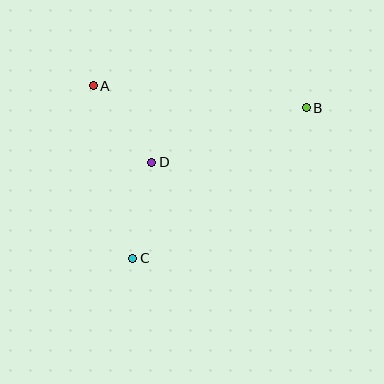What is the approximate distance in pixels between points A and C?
The distance between A and C is approximately 177 pixels.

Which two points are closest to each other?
Points A and D are closest to each other.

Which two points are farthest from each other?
Points B and C are farthest from each other.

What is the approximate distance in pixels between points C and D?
The distance between C and D is approximately 98 pixels.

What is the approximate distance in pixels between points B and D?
The distance between B and D is approximately 164 pixels.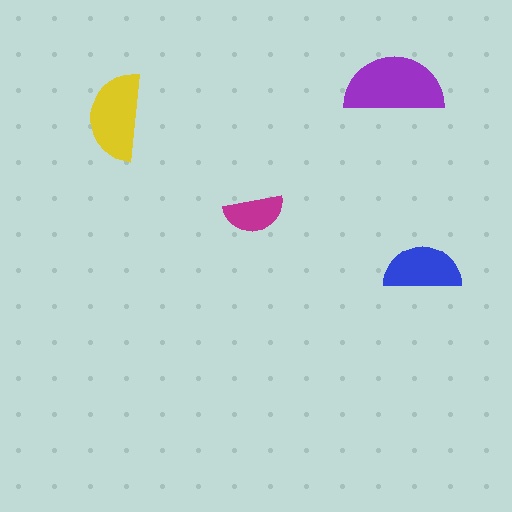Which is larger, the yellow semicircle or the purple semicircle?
The purple one.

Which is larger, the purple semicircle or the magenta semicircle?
The purple one.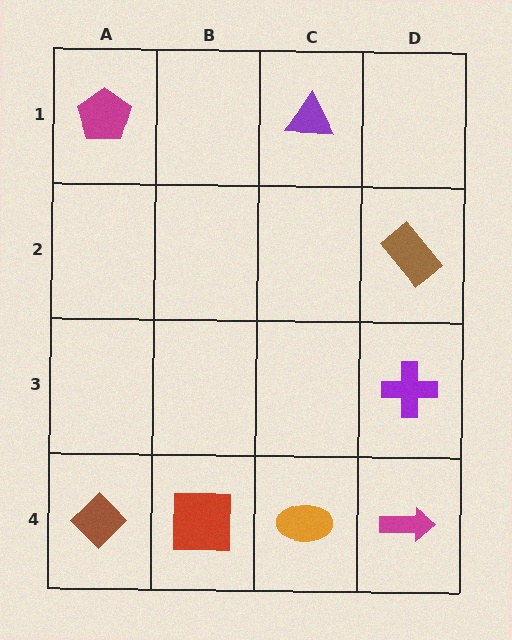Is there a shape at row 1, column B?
No, that cell is empty.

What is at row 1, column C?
A purple triangle.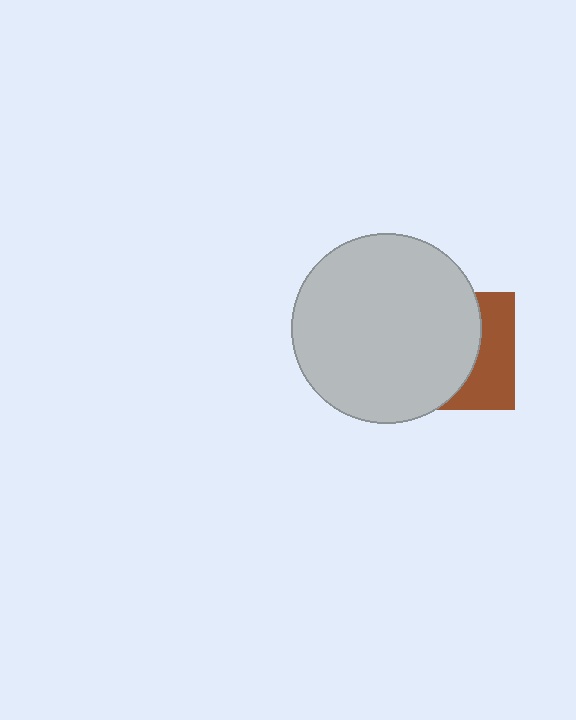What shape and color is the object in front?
The object in front is a light gray circle.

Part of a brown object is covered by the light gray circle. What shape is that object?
It is a square.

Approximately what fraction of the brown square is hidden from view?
Roughly 64% of the brown square is hidden behind the light gray circle.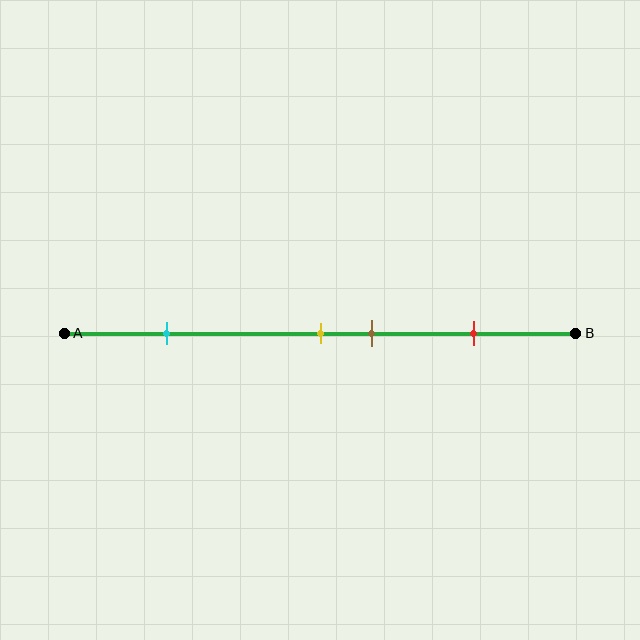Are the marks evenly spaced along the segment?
No, the marks are not evenly spaced.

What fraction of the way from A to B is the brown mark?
The brown mark is approximately 60% (0.6) of the way from A to B.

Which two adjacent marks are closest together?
The yellow and brown marks are the closest adjacent pair.